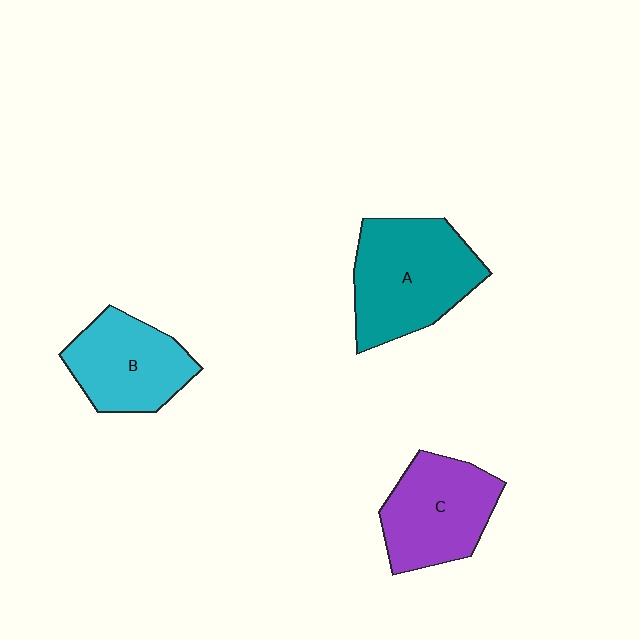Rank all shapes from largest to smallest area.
From largest to smallest: A (teal), C (purple), B (cyan).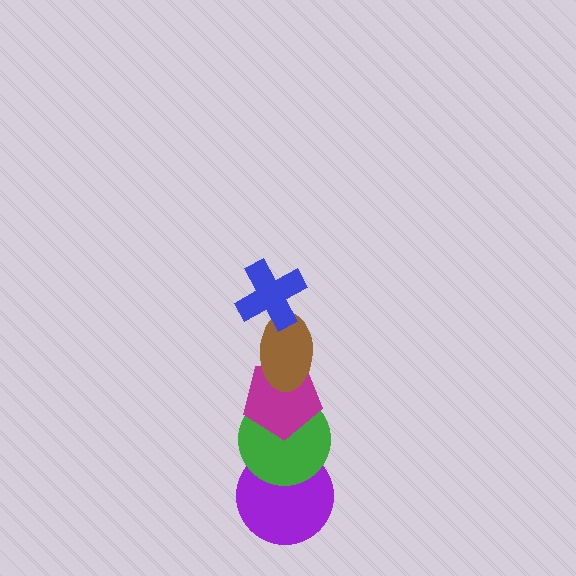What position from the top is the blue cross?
The blue cross is 1st from the top.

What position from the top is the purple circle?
The purple circle is 5th from the top.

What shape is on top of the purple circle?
The green circle is on top of the purple circle.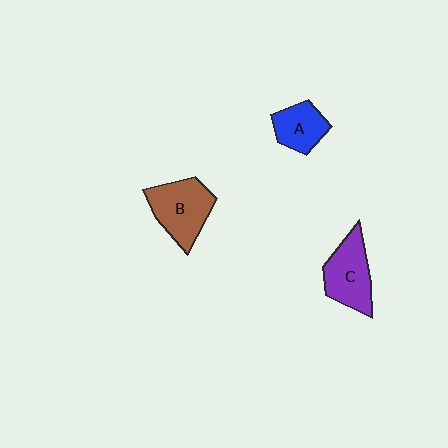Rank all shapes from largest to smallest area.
From largest to smallest: B (brown), C (purple), A (blue).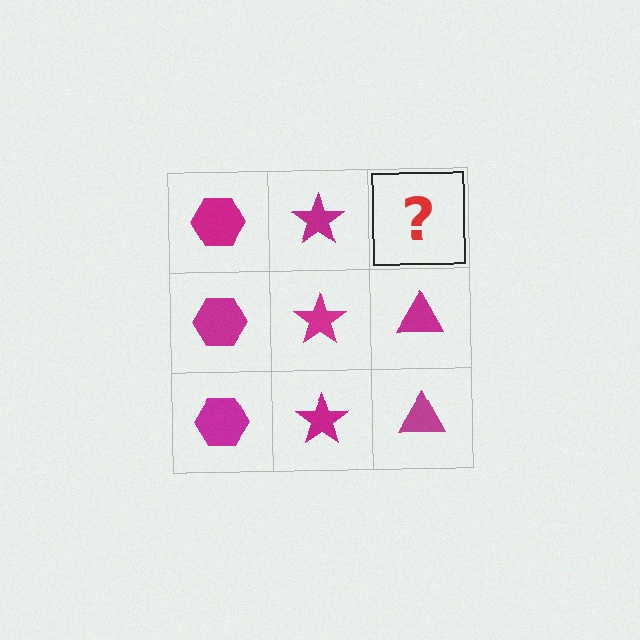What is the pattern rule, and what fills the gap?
The rule is that each column has a consistent shape. The gap should be filled with a magenta triangle.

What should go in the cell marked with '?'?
The missing cell should contain a magenta triangle.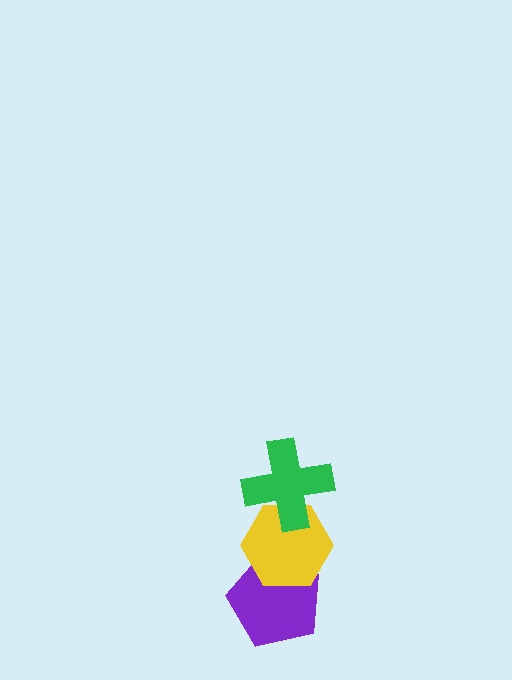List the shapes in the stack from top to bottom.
From top to bottom: the green cross, the yellow hexagon, the purple pentagon.